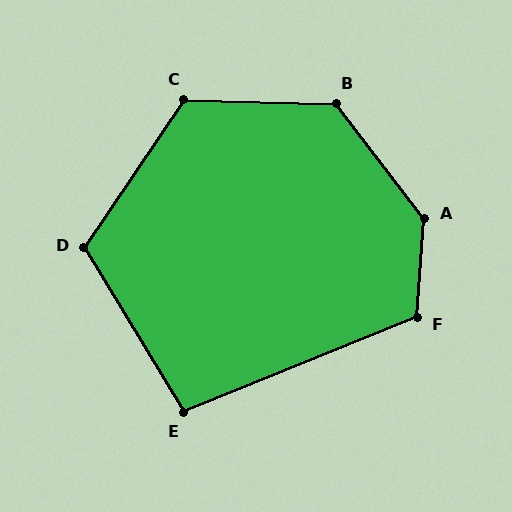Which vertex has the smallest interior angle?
E, at approximately 99 degrees.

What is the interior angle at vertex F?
Approximately 116 degrees (obtuse).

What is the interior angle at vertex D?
Approximately 115 degrees (obtuse).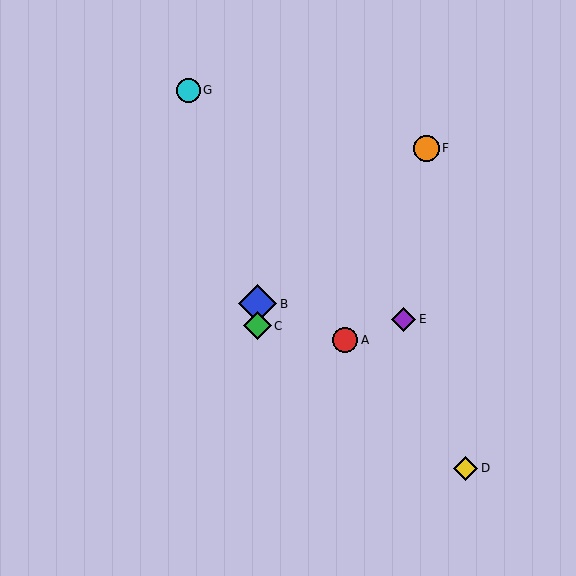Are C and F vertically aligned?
No, C is at x≈257 and F is at x≈426.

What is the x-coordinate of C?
Object C is at x≈257.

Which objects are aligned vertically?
Objects B, C are aligned vertically.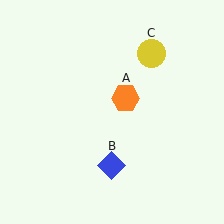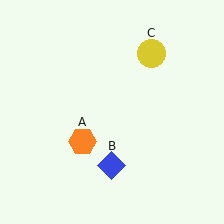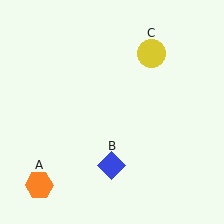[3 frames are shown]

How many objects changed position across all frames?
1 object changed position: orange hexagon (object A).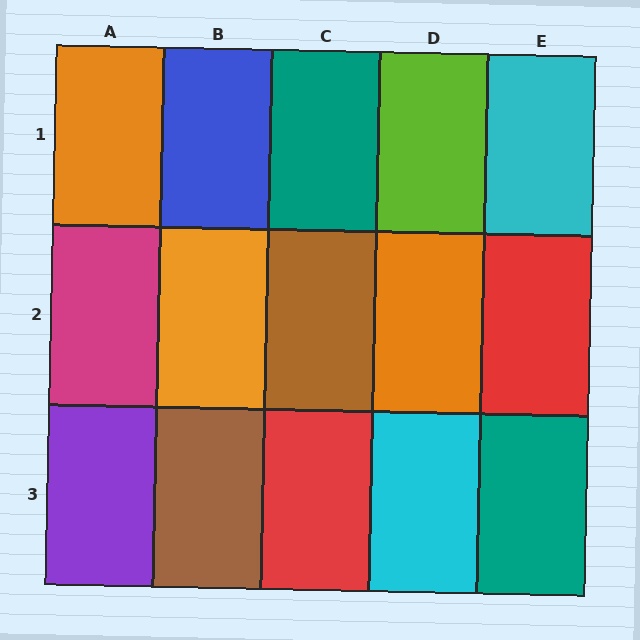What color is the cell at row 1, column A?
Orange.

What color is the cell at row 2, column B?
Orange.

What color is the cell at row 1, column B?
Blue.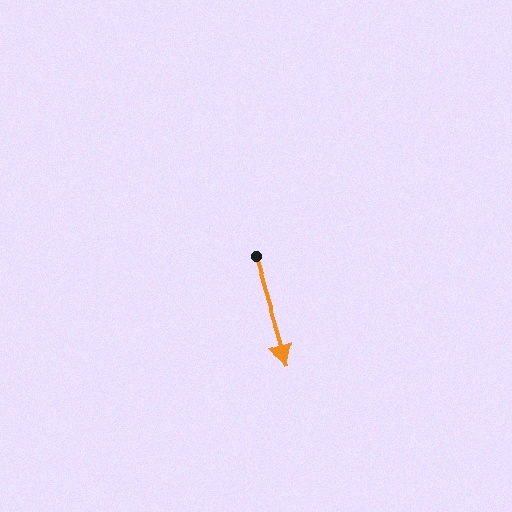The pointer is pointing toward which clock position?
Roughly 5 o'clock.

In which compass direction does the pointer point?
South.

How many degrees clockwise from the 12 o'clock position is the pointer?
Approximately 164 degrees.